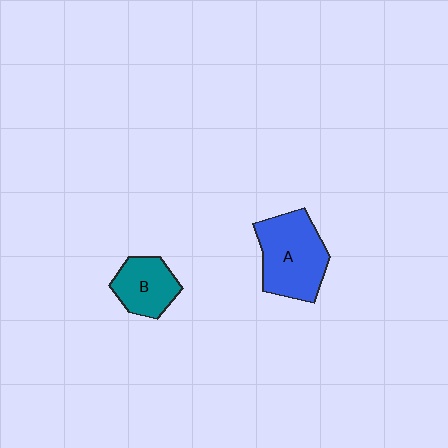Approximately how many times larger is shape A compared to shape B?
Approximately 1.6 times.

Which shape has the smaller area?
Shape B (teal).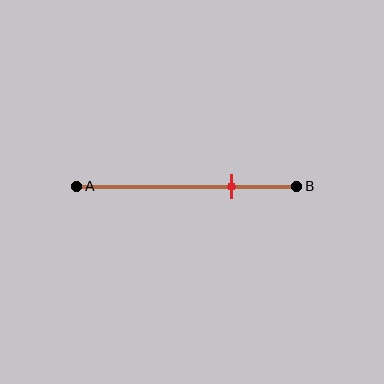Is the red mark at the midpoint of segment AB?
No, the mark is at about 70% from A, not at the 50% midpoint.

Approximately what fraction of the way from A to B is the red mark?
The red mark is approximately 70% of the way from A to B.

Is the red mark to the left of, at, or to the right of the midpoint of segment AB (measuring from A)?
The red mark is to the right of the midpoint of segment AB.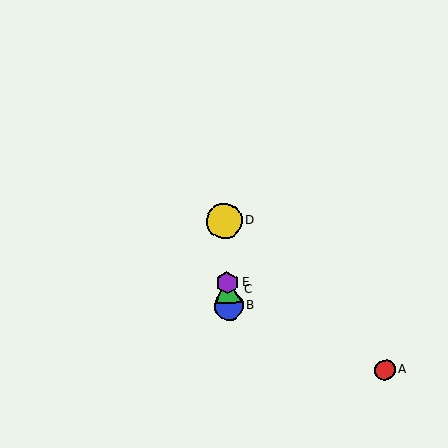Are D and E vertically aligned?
Yes, both are at x≈224.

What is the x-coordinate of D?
Object D is at x≈224.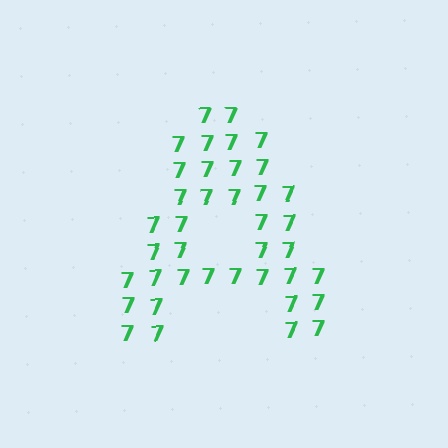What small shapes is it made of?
It is made of small digit 7's.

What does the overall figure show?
The overall figure shows the letter A.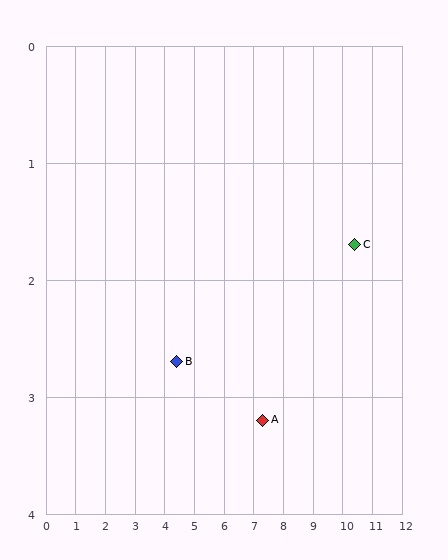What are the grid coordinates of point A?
Point A is at approximately (7.3, 3.2).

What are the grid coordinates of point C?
Point C is at approximately (10.4, 1.7).